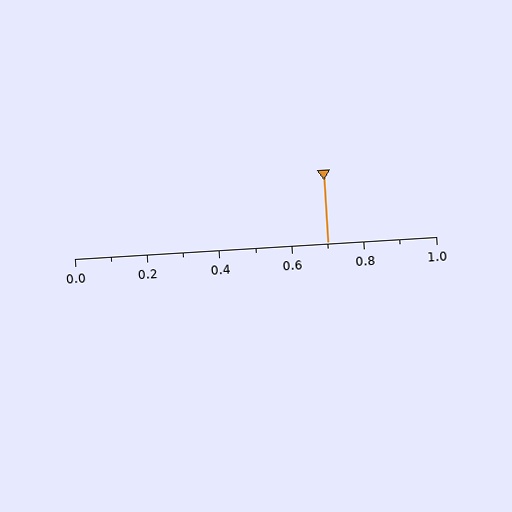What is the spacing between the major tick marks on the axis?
The major ticks are spaced 0.2 apart.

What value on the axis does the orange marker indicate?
The marker indicates approximately 0.7.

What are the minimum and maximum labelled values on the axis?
The axis runs from 0.0 to 1.0.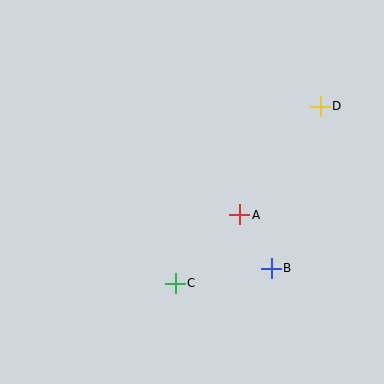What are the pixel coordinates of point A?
Point A is at (240, 215).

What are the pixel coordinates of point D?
Point D is at (320, 106).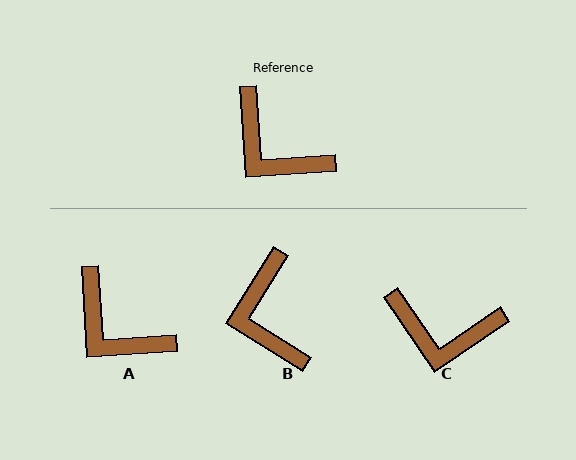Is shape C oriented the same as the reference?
No, it is off by about 31 degrees.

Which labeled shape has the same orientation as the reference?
A.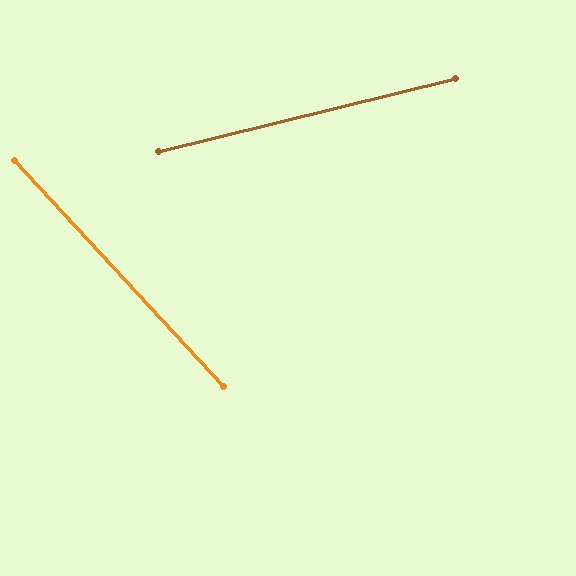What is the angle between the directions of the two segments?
Approximately 61 degrees.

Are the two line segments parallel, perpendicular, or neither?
Neither parallel nor perpendicular — they differ by about 61°.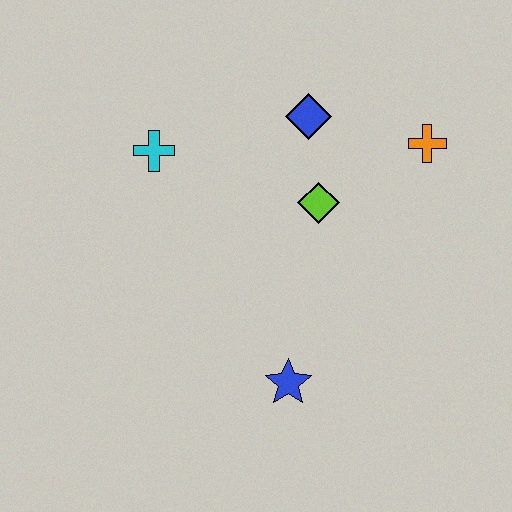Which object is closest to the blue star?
The lime diamond is closest to the blue star.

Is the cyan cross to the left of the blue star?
Yes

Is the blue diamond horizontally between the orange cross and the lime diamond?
No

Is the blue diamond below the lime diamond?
No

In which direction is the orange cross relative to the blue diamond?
The orange cross is to the right of the blue diamond.